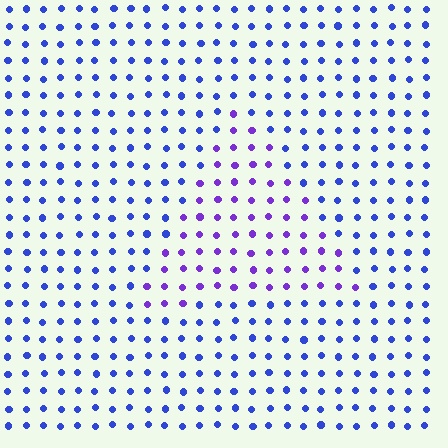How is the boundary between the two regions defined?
The boundary is defined purely by a slight shift in hue (about 36 degrees). Spacing, size, and orientation are identical on both sides.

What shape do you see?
I see a triangle.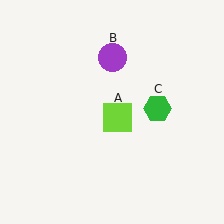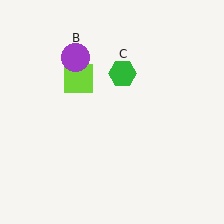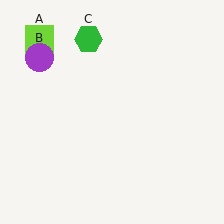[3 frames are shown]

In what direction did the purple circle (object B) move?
The purple circle (object B) moved left.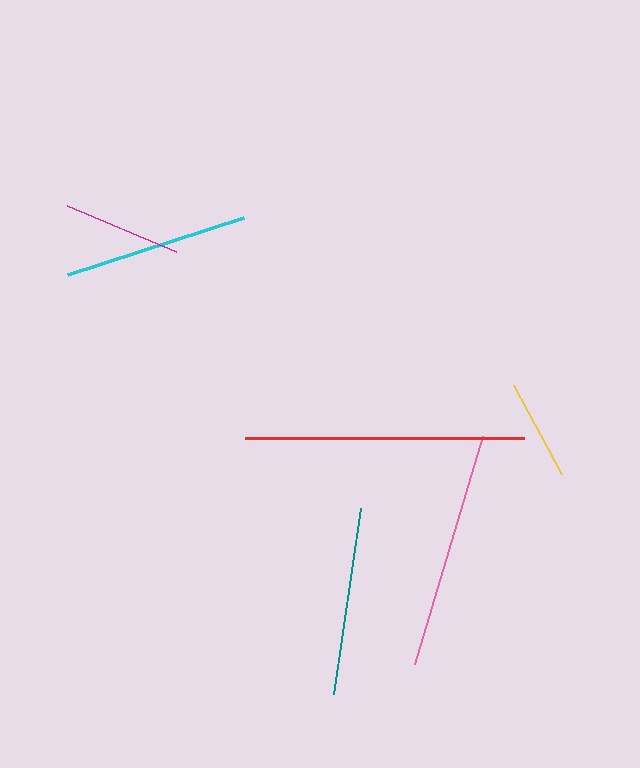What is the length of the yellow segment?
The yellow segment is approximately 100 pixels long.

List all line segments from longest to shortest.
From longest to shortest: red, pink, teal, cyan, magenta, yellow.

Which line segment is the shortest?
The yellow line is the shortest at approximately 100 pixels.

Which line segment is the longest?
The red line is the longest at approximately 279 pixels.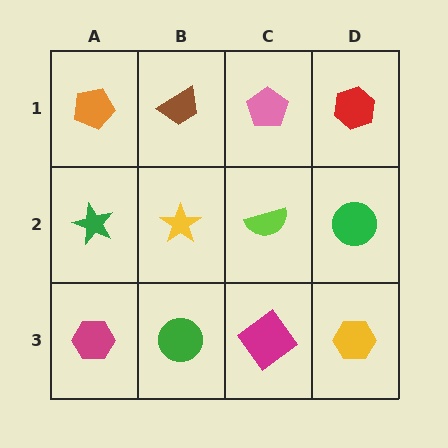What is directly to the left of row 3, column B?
A magenta hexagon.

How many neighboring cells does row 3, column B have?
3.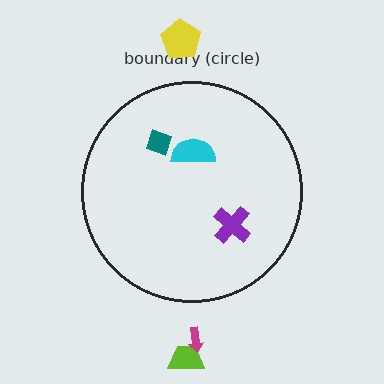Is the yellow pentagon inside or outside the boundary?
Outside.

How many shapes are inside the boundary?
3 inside, 3 outside.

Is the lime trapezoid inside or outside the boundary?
Outside.